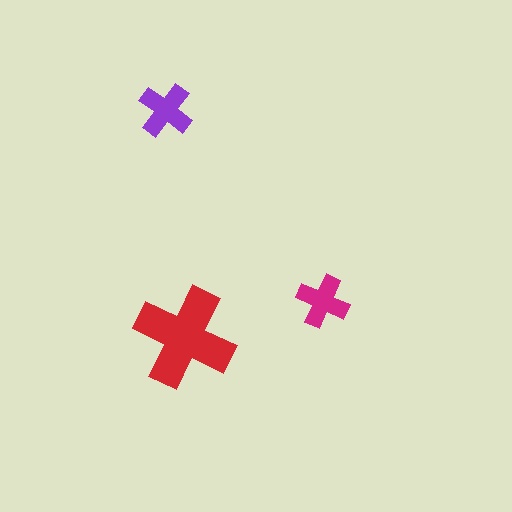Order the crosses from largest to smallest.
the red one, the purple one, the magenta one.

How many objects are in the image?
There are 3 objects in the image.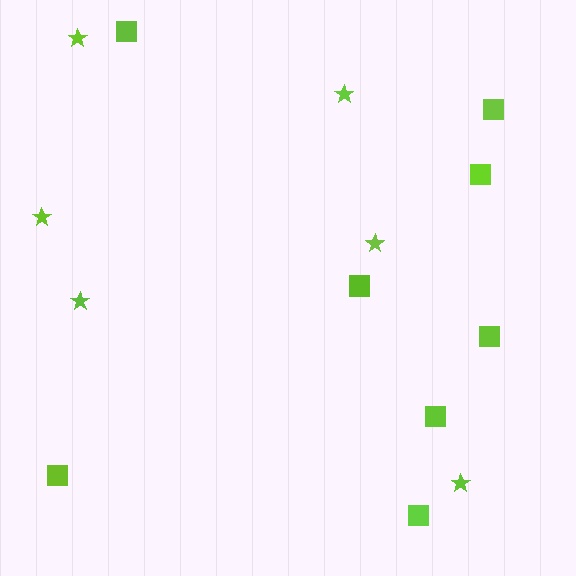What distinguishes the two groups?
There are 2 groups: one group of squares (8) and one group of stars (6).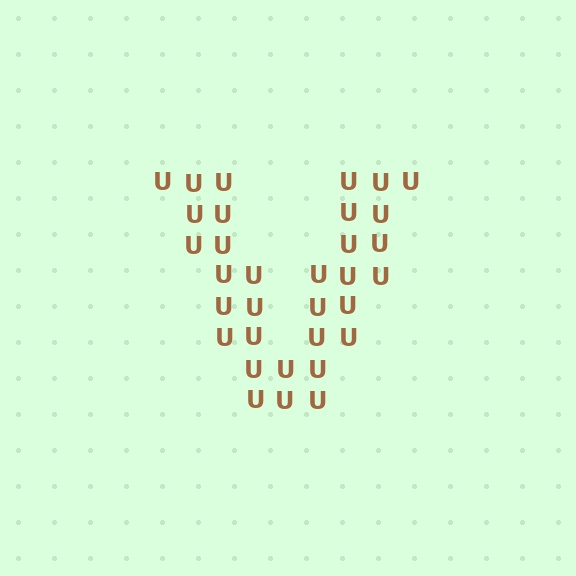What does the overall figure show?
The overall figure shows the letter V.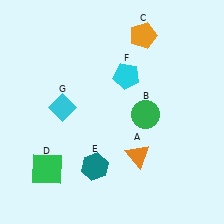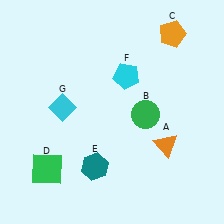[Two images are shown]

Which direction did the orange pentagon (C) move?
The orange pentagon (C) moved right.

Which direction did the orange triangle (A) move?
The orange triangle (A) moved right.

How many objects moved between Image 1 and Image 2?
2 objects moved between the two images.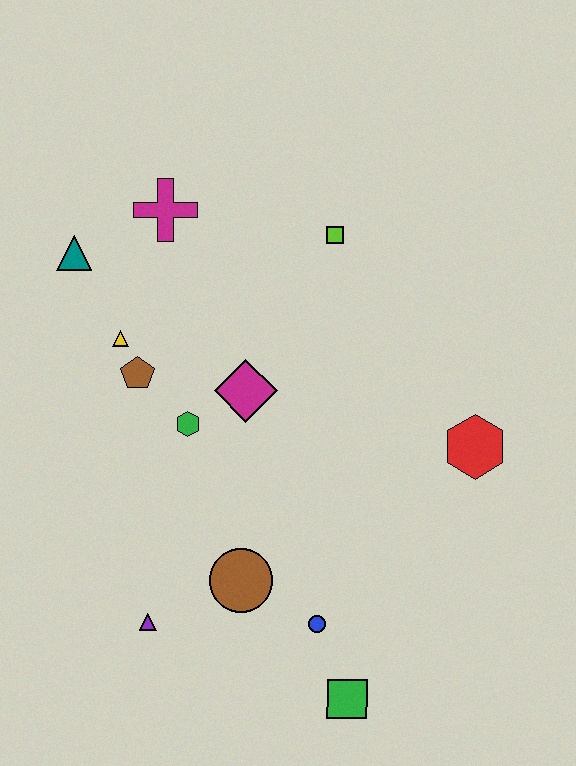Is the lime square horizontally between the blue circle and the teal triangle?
No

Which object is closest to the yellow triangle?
The brown pentagon is closest to the yellow triangle.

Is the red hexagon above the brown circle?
Yes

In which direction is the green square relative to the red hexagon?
The green square is below the red hexagon.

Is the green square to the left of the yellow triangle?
No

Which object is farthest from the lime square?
The green square is farthest from the lime square.